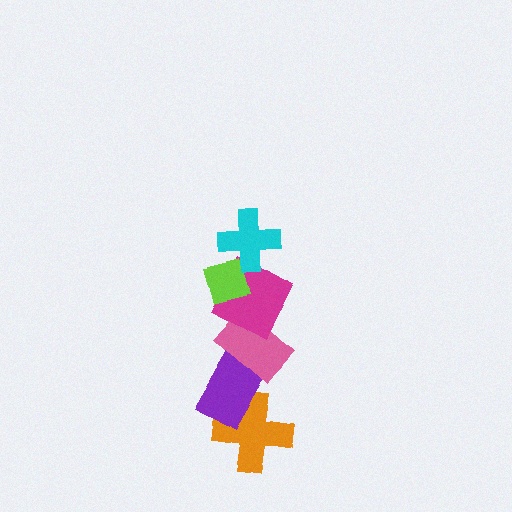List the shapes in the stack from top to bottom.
From top to bottom: the cyan cross, the lime square, the magenta square, the pink rectangle, the purple rectangle, the orange cross.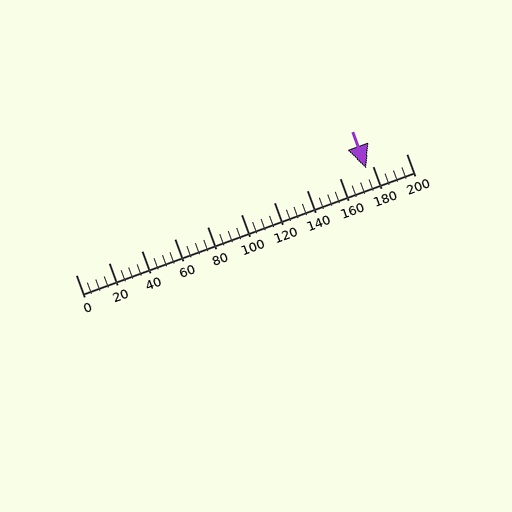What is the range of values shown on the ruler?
The ruler shows values from 0 to 200.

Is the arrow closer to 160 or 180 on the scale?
The arrow is closer to 180.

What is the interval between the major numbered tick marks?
The major tick marks are spaced 20 units apart.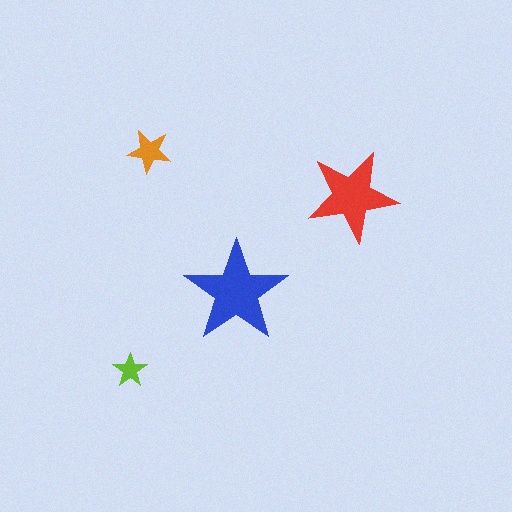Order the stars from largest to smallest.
the blue one, the red one, the orange one, the lime one.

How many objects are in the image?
There are 4 objects in the image.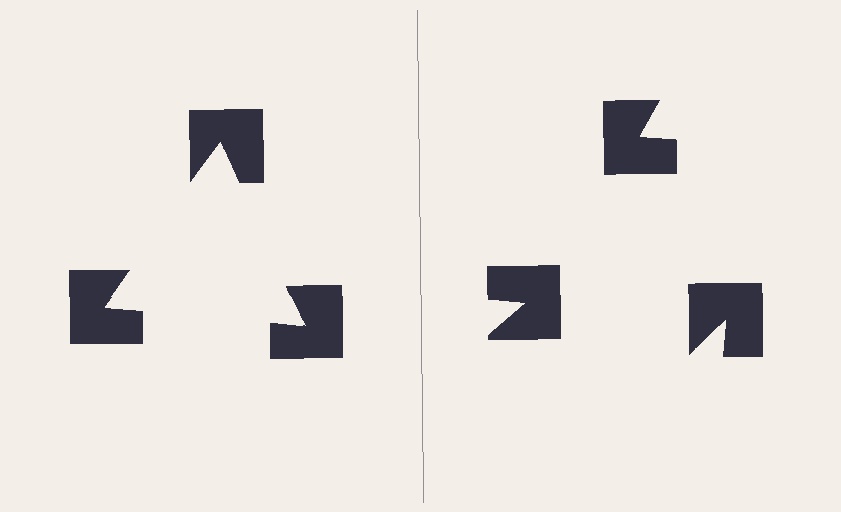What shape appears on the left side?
An illusory triangle.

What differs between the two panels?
The notched squares are positioned identically on both sides; only the wedge orientations differ. On the left they align to a triangle; on the right they are misaligned.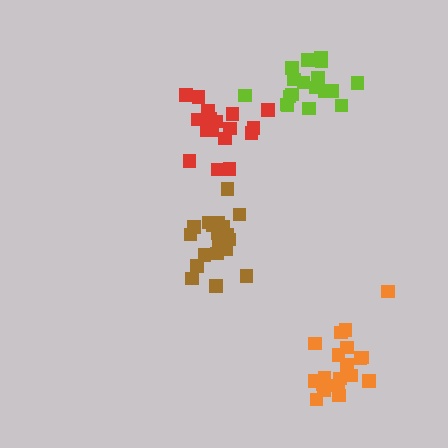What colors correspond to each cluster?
The clusters are colored: lime, brown, red, orange.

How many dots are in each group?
Group 1: 19 dots, Group 2: 19 dots, Group 3: 18 dots, Group 4: 19 dots (75 total).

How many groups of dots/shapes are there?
There are 4 groups.